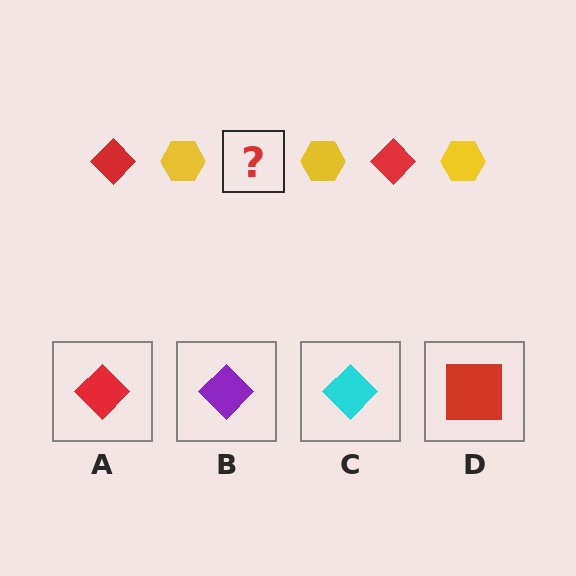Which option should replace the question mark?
Option A.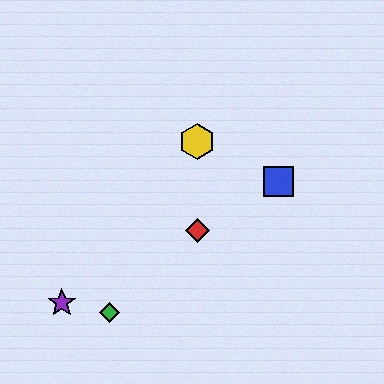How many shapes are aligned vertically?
2 shapes (the red diamond, the yellow hexagon) are aligned vertically.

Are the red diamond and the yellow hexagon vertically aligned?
Yes, both are at x≈197.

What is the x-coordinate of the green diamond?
The green diamond is at x≈110.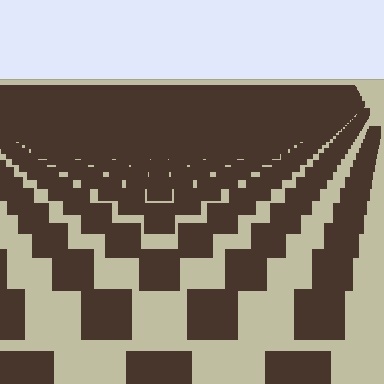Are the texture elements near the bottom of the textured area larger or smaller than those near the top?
Larger. Near the bottom, elements are closer to the viewer and appear at a bigger on-screen size.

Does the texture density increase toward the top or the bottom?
Density increases toward the top.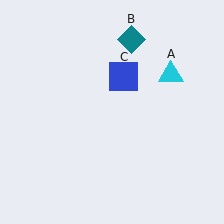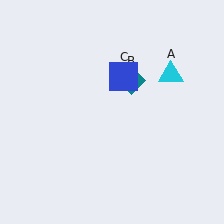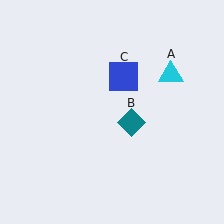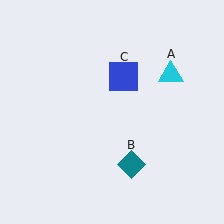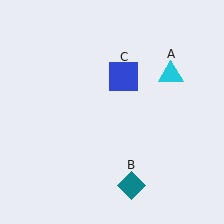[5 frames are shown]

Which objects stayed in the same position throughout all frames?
Cyan triangle (object A) and blue square (object C) remained stationary.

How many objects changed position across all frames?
1 object changed position: teal diamond (object B).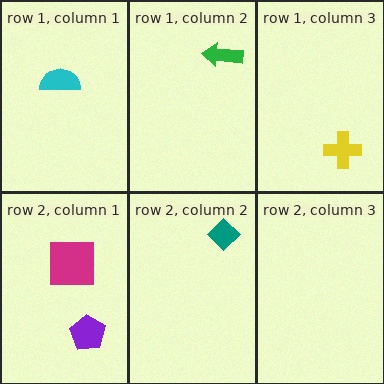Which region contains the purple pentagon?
The row 2, column 1 region.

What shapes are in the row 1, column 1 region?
The cyan semicircle.